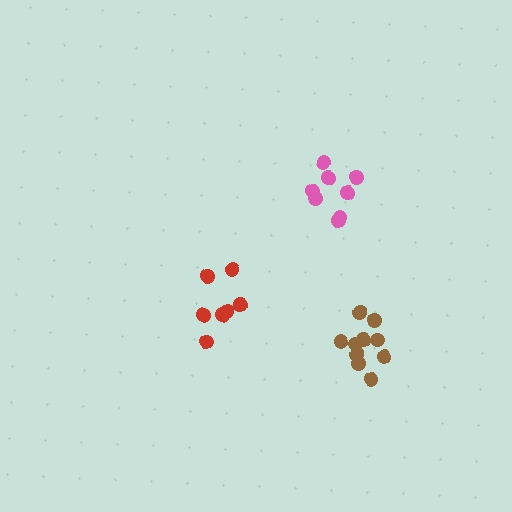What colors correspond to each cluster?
The clusters are colored: pink, red, brown.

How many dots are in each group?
Group 1: 8 dots, Group 2: 7 dots, Group 3: 10 dots (25 total).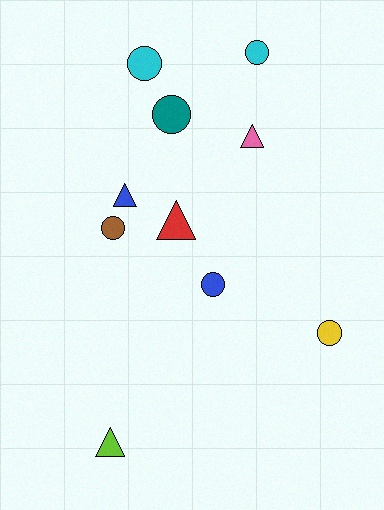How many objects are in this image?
There are 10 objects.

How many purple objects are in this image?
There are no purple objects.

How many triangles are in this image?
There are 4 triangles.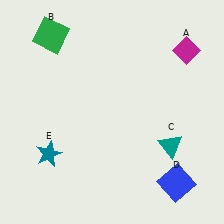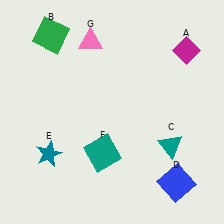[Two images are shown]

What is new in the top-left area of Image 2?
A pink triangle (G) was added in the top-left area of Image 2.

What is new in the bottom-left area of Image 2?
A teal square (F) was added in the bottom-left area of Image 2.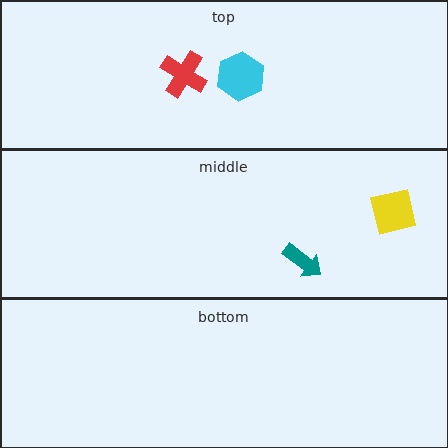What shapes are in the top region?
The red cross, the cyan hexagon.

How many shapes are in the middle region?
2.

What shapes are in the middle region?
The teal arrow, the yellow square.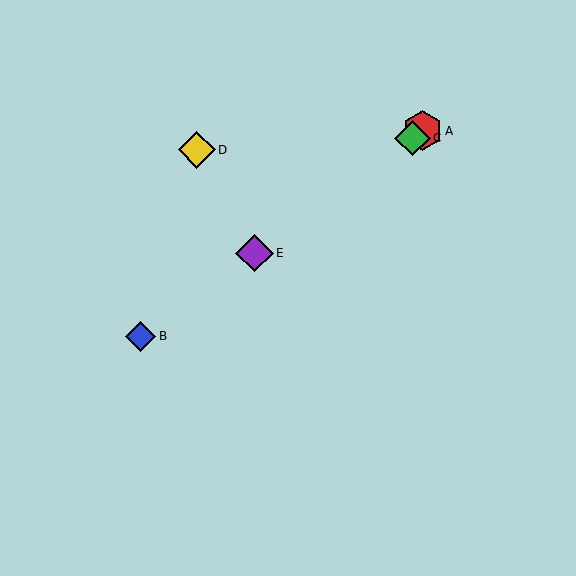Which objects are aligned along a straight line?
Objects A, B, C, E are aligned along a straight line.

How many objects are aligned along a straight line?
4 objects (A, B, C, E) are aligned along a straight line.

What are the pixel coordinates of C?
Object C is at (412, 138).